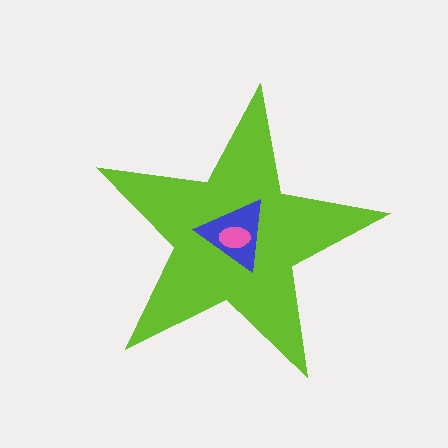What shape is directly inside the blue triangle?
The pink ellipse.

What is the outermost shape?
The lime star.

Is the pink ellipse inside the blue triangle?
Yes.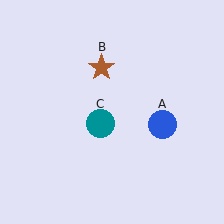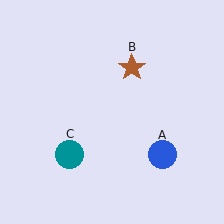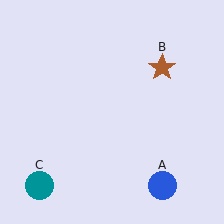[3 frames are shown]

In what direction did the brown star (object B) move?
The brown star (object B) moved right.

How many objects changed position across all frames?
3 objects changed position: blue circle (object A), brown star (object B), teal circle (object C).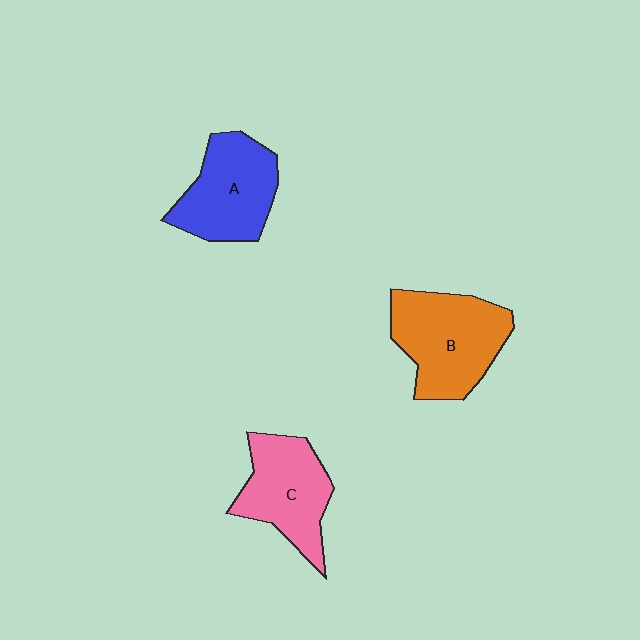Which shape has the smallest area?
Shape C (pink).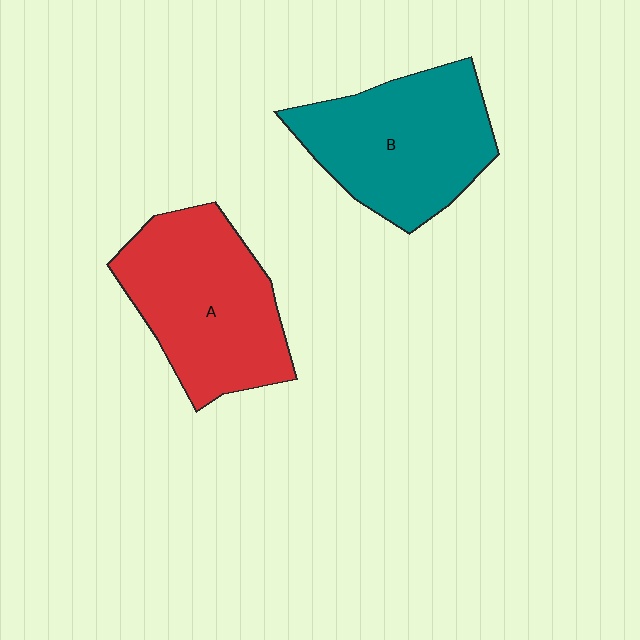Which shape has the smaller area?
Shape B (teal).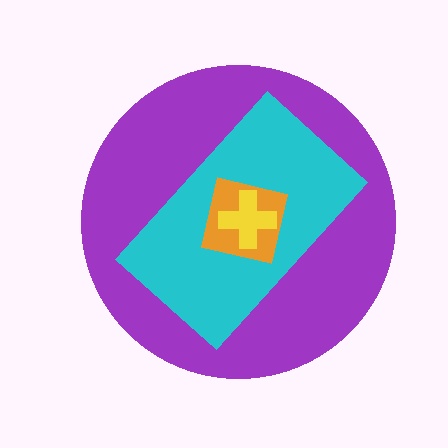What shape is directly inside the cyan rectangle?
The orange square.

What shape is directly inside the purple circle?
The cyan rectangle.